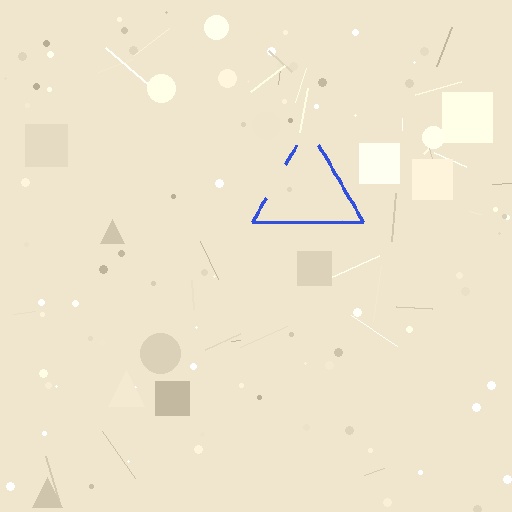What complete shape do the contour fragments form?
The contour fragments form a triangle.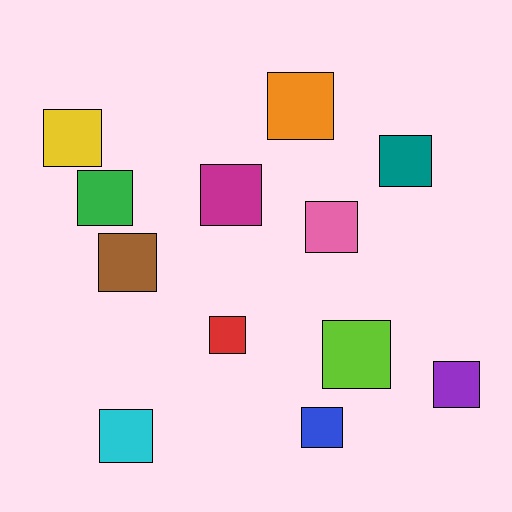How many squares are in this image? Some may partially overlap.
There are 12 squares.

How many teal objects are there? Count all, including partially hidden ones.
There is 1 teal object.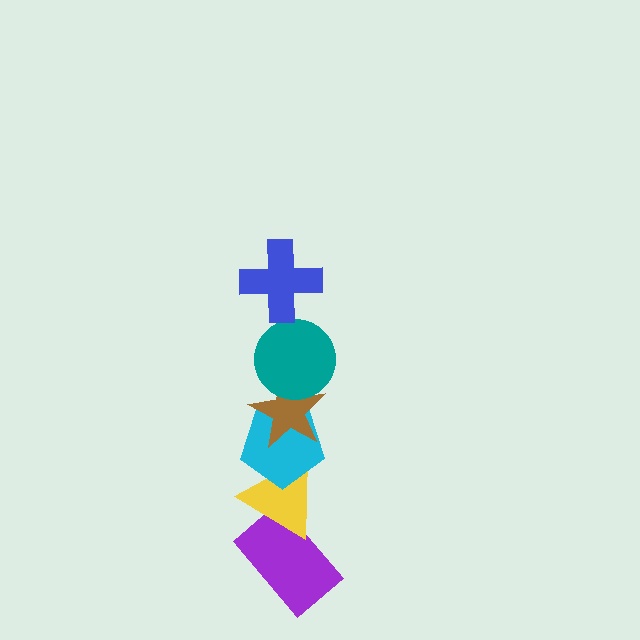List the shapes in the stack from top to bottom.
From top to bottom: the blue cross, the teal circle, the brown star, the cyan pentagon, the yellow triangle, the purple rectangle.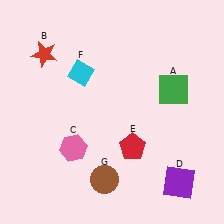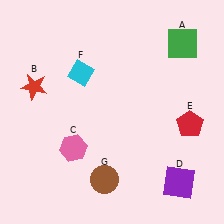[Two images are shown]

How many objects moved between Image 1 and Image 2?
3 objects moved between the two images.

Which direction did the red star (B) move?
The red star (B) moved down.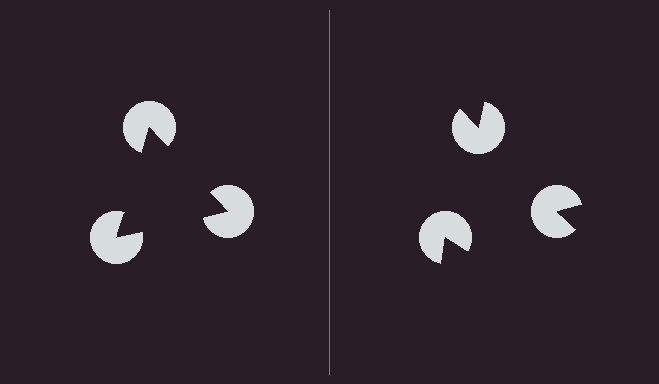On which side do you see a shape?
An illusory triangle appears on the left side. On the right side the wedge cuts are rotated, so no coherent shape forms.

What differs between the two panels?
The pac-man discs are positioned identically on both sides; only the wedge orientations differ. On the left they align to a triangle; on the right they are misaligned.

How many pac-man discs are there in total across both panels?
6 — 3 on each side.